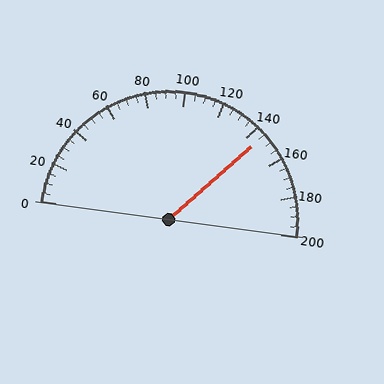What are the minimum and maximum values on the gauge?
The gauge ranges from 0 to 200.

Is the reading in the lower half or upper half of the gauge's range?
The reading is in the upper half of the range (0 to 200).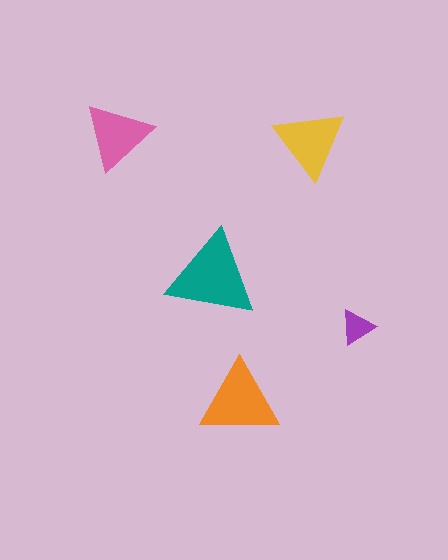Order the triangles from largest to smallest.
the teal one, the orange one, the yellow one, the pink one, the purple one.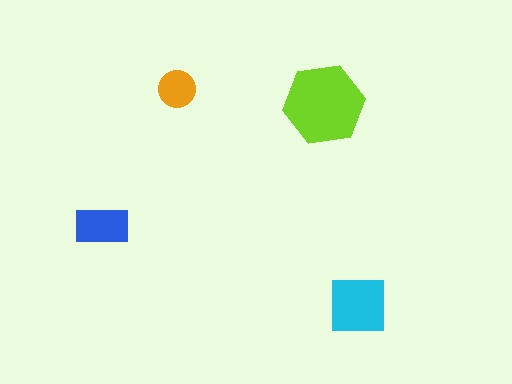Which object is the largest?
The lime hexagon.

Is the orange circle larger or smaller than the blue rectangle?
Smaller.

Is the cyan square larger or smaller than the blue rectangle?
Larger.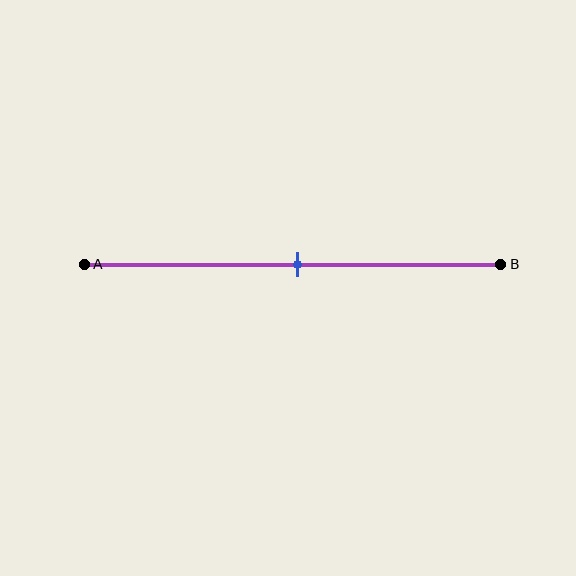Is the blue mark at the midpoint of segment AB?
Yes, the mark is approximately at the midpoint.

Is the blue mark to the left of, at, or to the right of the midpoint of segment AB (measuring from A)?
The blue mark is approximately at the midpoint of segment AB.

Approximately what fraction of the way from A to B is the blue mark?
The blue mark is approximately 50% of the way from A to B.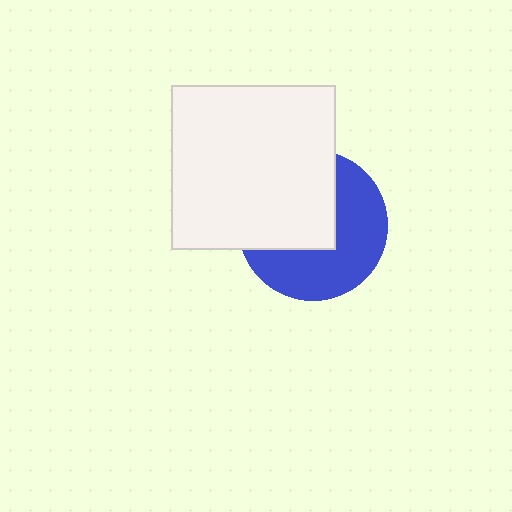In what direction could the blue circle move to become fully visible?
The blue circle could move toward the lower-right. That would shift it out from behind the white square entirely.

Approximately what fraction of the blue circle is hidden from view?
Roughly 48% of the blue circle is hidden behind the white square.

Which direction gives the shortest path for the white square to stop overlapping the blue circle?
Moving toward the upper-left gives the shortest separation.